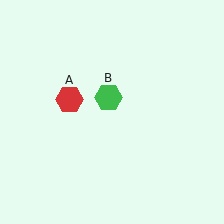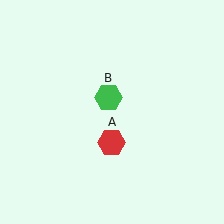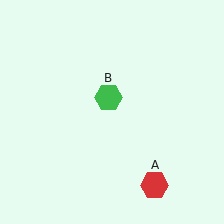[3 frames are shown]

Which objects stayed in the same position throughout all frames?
Green hexagon (object B) remained stationary.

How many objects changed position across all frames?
1 object changed position: red hexagon (object A).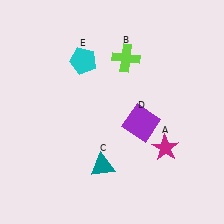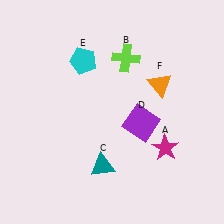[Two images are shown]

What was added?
An orange triangle (F) was added in Image 2.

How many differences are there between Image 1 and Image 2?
There is 1 difference between the two images.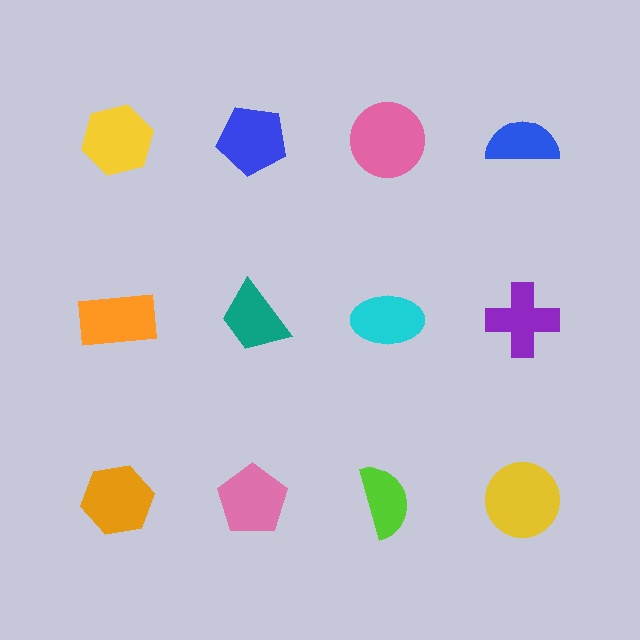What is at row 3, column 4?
A yellow circle.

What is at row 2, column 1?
An orange rectangle.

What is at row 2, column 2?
A teal trapezoid.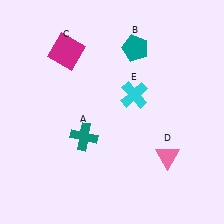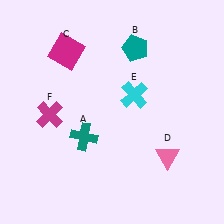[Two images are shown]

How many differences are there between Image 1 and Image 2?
There is 1 difference between the two images.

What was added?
A magenta cross (F) was added in Image 2.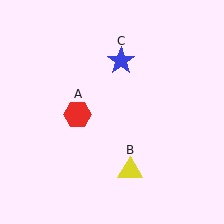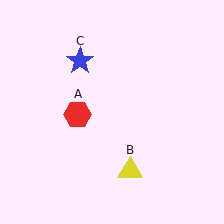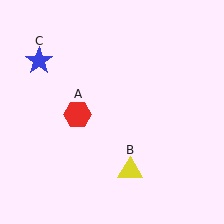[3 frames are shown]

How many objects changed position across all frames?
1 object changed position: blue star (object C).